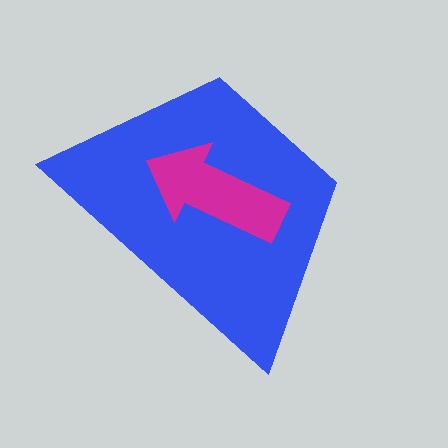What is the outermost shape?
The blue trapezoid.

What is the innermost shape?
The magenta arrow.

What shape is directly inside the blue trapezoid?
The magenta arrow.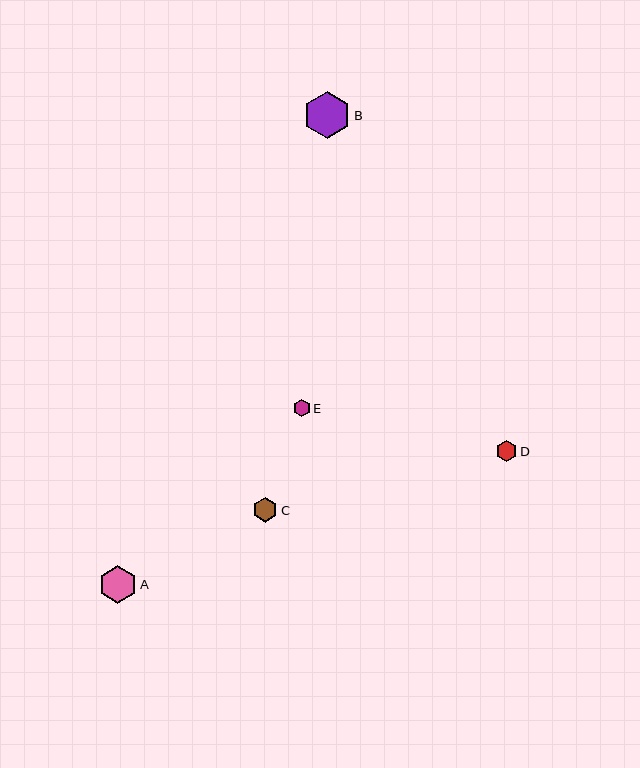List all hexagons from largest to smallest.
From largest to smallest: B, A, C, D, E.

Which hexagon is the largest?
Hexagon B is the largest with a size of approximately 48 pixels.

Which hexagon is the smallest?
Hexagon E is the smallest with a size of approximately 17 pixels.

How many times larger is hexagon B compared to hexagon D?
Hexagon B is approximately 2.3 times the size of hexagon D.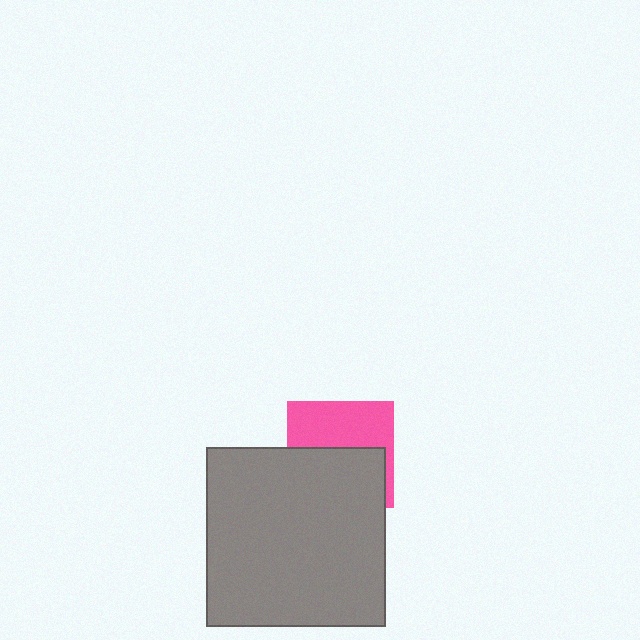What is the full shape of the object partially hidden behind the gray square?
The partially hidden object is a pink square.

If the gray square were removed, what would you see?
You would see the complete pink square.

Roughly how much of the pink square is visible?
About half of it is visible (roughly 48%).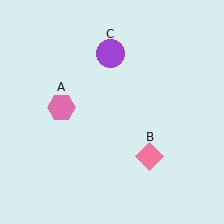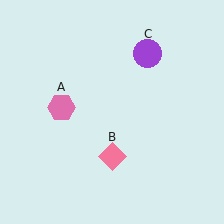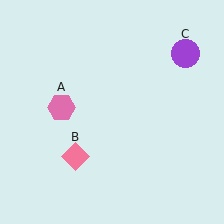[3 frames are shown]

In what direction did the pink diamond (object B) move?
The pink diamond (object B) moved left.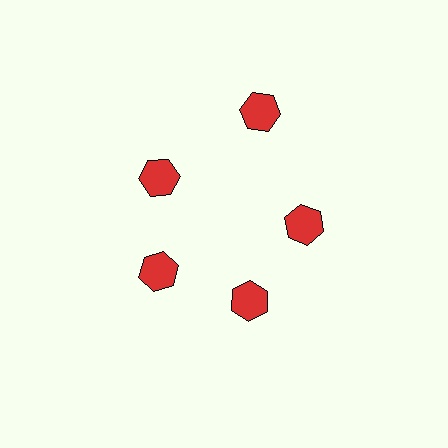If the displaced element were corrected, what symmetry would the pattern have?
It would have 5-fold rotational symmetry — the pattern would map onto itself every 72 degrees.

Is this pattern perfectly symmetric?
No. The 5 red hexagons are arranged in a ring, but one element near the 1 o'clock position is pushed outward from the center, breaking the 5-fold rotational symmetry.